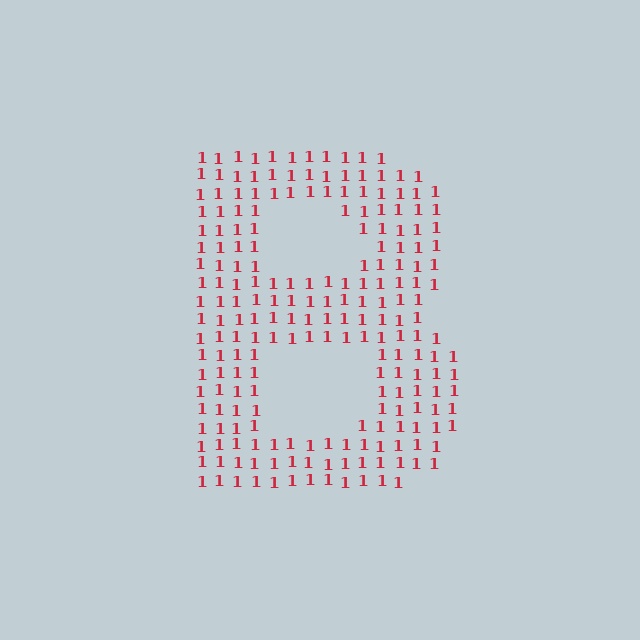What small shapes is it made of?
It is made of small digit 1's.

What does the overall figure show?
The overall figure shows the letter B.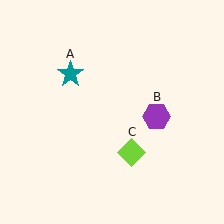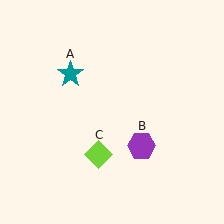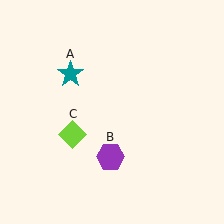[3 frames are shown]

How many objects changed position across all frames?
2 objects changed position: purple hexagon (object B), lime diamond (object C).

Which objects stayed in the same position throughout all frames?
Teal star (object A) remained stationary.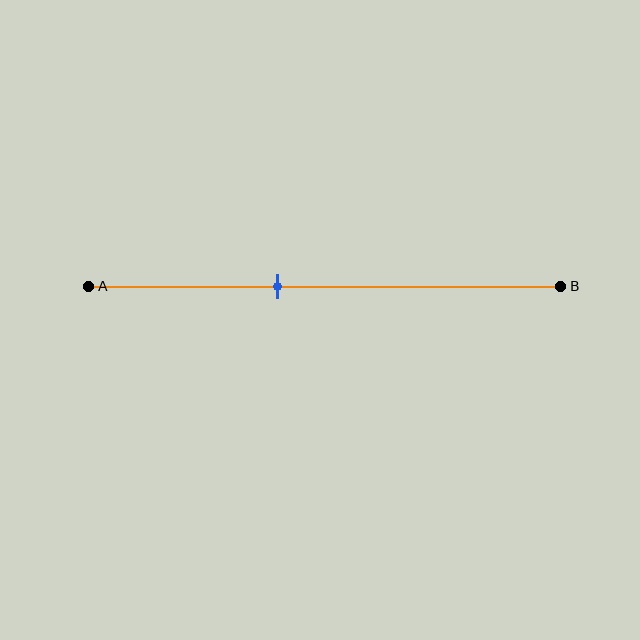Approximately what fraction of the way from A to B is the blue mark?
The blue mark is approximately 40% of the way from A to B.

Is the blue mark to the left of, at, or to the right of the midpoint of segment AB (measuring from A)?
The blue mark is to the left of the midpoint of segment AB.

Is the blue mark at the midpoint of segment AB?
No, the mark is at about 40% from A, not at the 50% midpoint.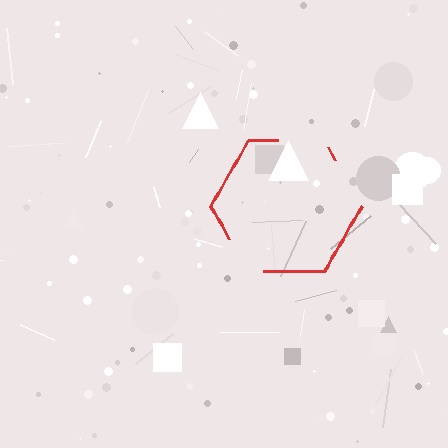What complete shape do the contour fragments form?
The contour fragments form a hexagon.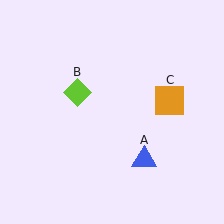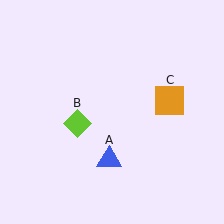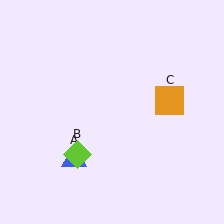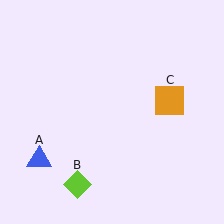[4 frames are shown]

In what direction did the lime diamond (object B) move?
The lime diamond (object B) moved down.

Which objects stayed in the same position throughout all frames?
Orange square (object C) remained stationary.